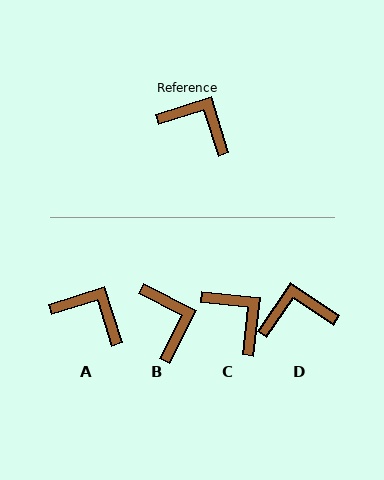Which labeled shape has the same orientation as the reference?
A.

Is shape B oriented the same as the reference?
No, it is off by about 44 degrees.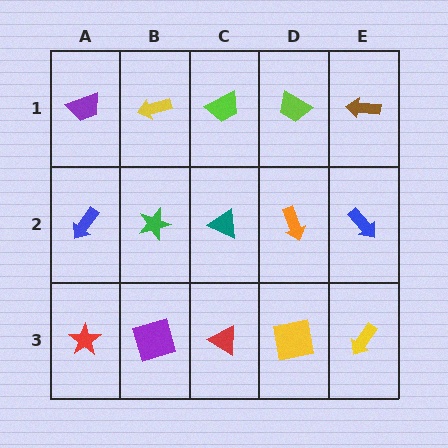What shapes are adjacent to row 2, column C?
A lime trapezoid (row 1, column C), a red triangle (row 3, column C), a green star (row 2, column B), an orange arrow (row 2, column D).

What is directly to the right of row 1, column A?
A yellow arrow.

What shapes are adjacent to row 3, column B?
A green star (row 2, column B), a red star (row 3, column A), a red triangle (row 3, column C).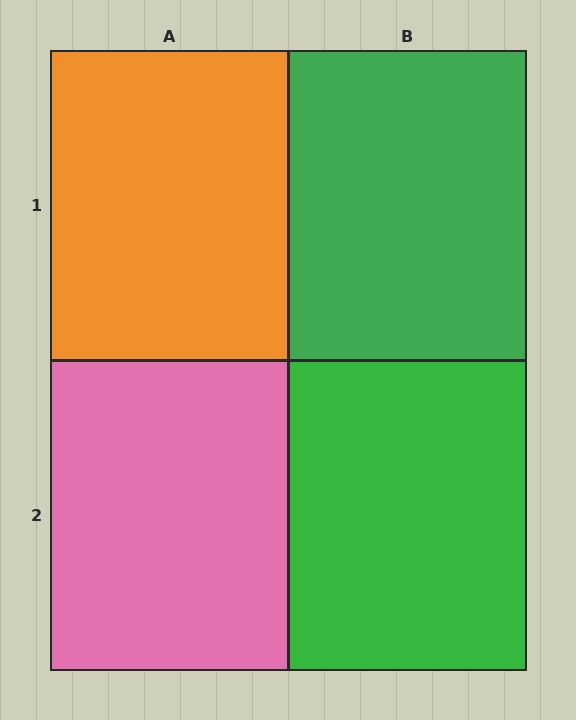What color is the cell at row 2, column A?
Pink.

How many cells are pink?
1 cell is pink.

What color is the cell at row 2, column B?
Green.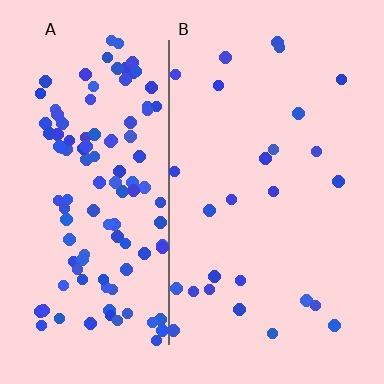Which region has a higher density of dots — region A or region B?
A (the left).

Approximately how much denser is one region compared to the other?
Approximately 4.5× — region A over region B.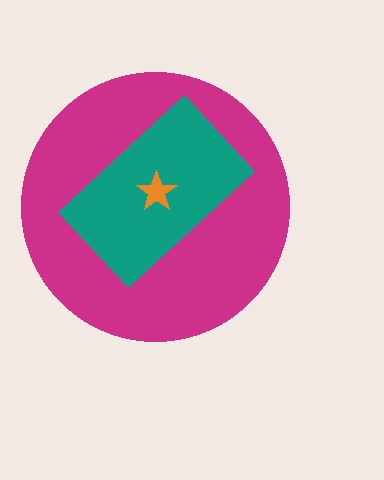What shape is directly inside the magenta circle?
The teal rectangle.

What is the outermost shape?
The magenta circle.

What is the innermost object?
The orange star.